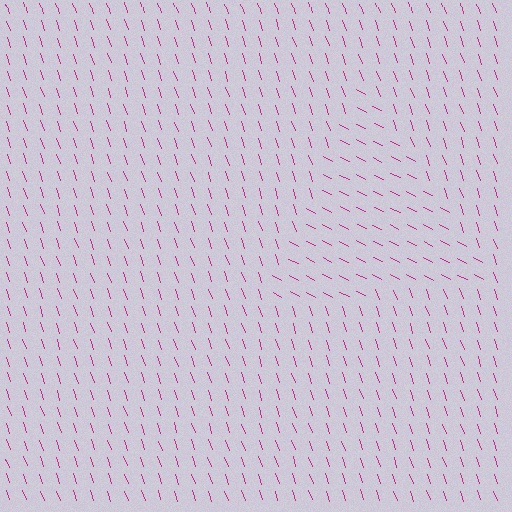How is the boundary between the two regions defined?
The boundary is defined purely by a change in line orientation (approximately 45 degrees difference). All lines are the same color and thickness.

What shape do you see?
I see a triangle.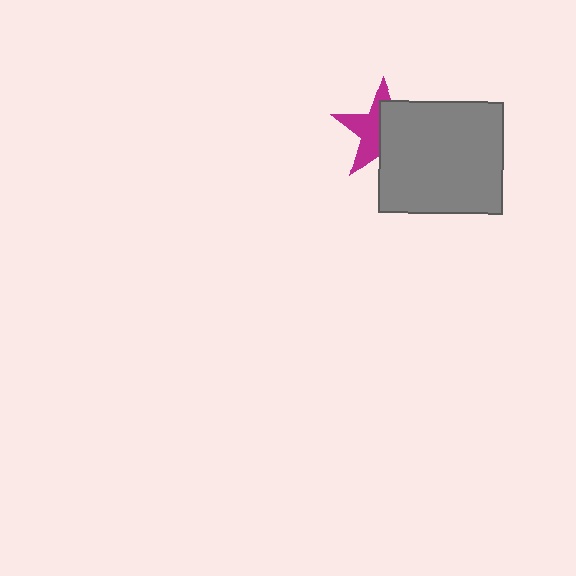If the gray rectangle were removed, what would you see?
You would see the complete magenta star.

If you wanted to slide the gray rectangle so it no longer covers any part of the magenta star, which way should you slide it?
Slide it right — that is the most direct way to separate the two shapes.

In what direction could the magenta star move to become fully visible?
The magenta star could move left. That would shift it out from behind the gray rectangle entirely.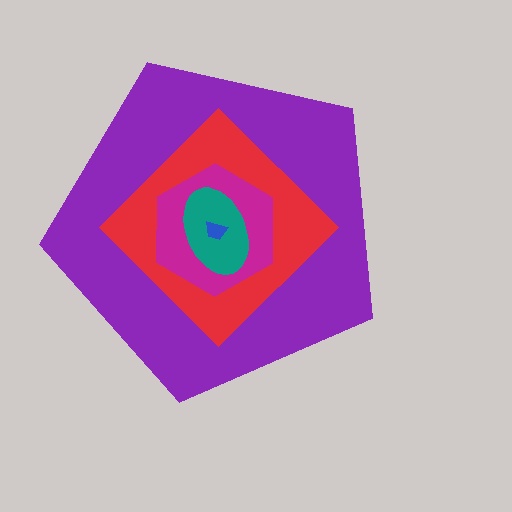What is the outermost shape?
The purple pentagon.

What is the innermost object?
The blue trapezoid.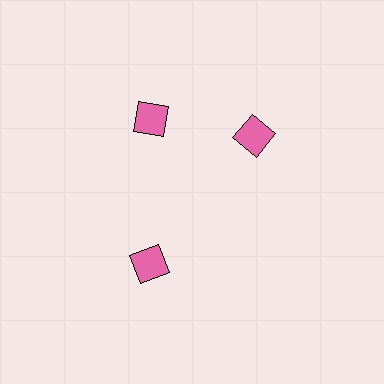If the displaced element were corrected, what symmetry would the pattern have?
It would have 3-fold rotational symmetry — the pattern would map onto itself every 120 degrees.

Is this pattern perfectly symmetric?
No. The 3 pink squares are arranged in a ring, but one element near the 3 o'clock position is rotated out of alignment along the ring, breaking the 3-fold rotational symmetry.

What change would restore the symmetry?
The symmetry would be restored by rotating it back into even spacing with its neighbors so that all 3 squares sit at equal angles and equal distance from the center.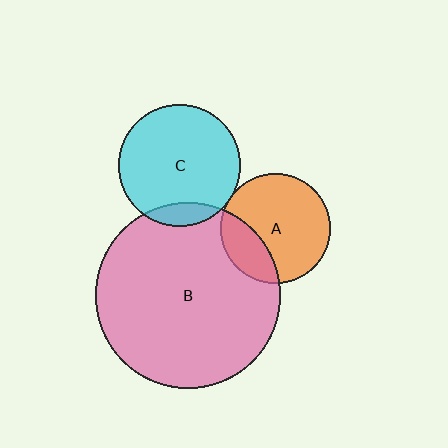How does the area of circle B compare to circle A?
Approximately 2.8 times.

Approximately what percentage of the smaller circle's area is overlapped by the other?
Approximately 25%.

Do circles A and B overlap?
Yes.